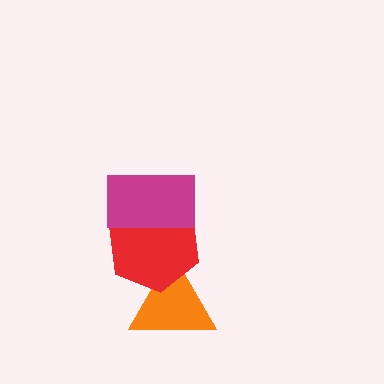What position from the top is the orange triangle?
The orange triangle is 3rd from the top.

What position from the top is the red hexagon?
The red hexagon is 2nd from the top.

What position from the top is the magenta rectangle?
The magenta rectangle is 1st from the top.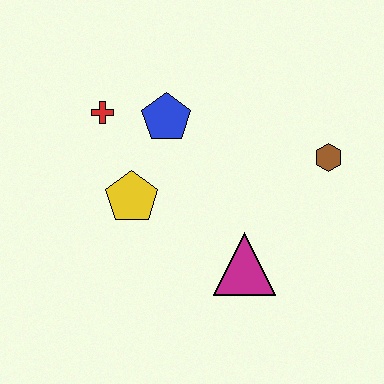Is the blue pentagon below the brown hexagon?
No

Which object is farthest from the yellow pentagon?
The brown hexagon is farthest from the yellow pentagon.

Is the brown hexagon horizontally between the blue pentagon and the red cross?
No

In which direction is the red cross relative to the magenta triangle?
The red cross is above the magenta triangle.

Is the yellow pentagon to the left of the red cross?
No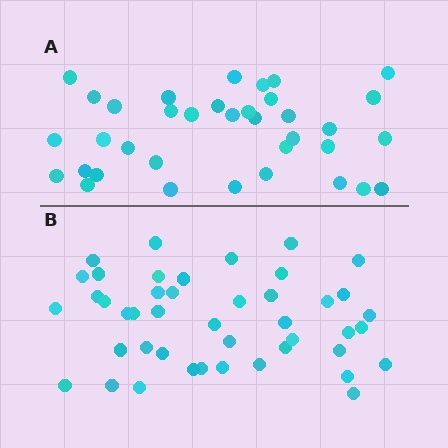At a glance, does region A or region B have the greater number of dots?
Region B (the bottom region) has more dots.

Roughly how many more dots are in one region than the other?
Region B has roughly 8 or so more dots than region A.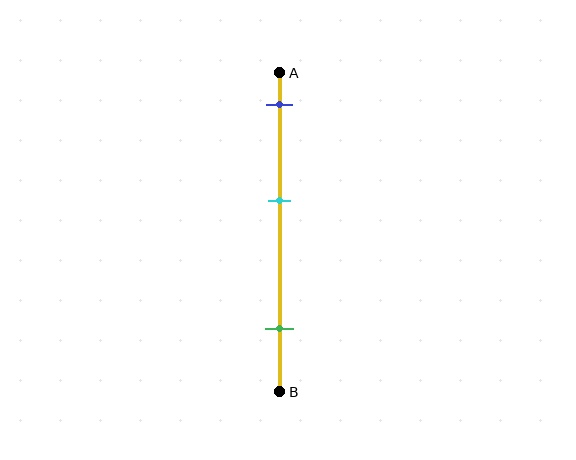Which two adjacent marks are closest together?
The blue and cyan marks are the closest adjacent pair.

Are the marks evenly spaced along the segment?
Yes, the marks are approximately evenly spaced.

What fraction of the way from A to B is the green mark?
The green mark is approximately 80% (0.8) of the way from A to B.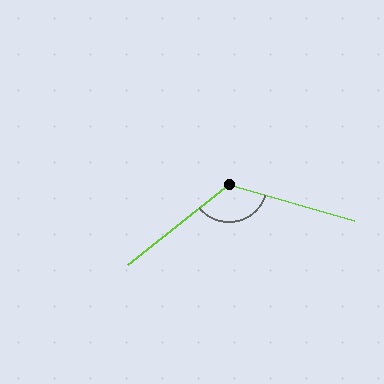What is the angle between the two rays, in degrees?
Approximately 125 degrees.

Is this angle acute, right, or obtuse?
It is obtuse.